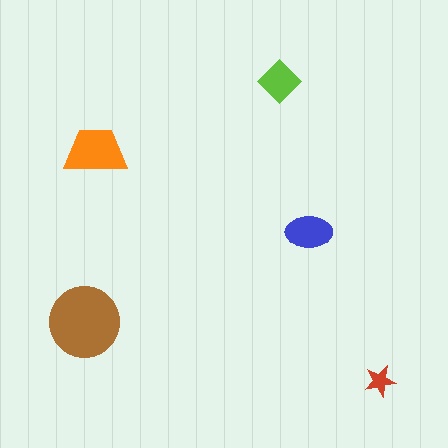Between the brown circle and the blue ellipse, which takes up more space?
The brown circle.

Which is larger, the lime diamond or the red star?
The lime diamond.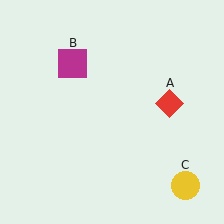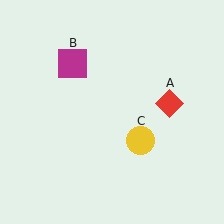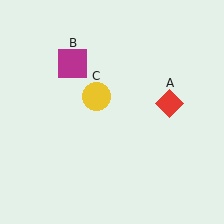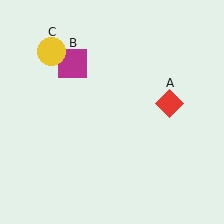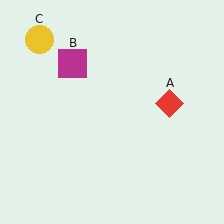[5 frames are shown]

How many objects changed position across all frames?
1 object changed position: yellow circle (object C).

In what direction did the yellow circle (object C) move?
The yellow circle (object C) moved up and to the left.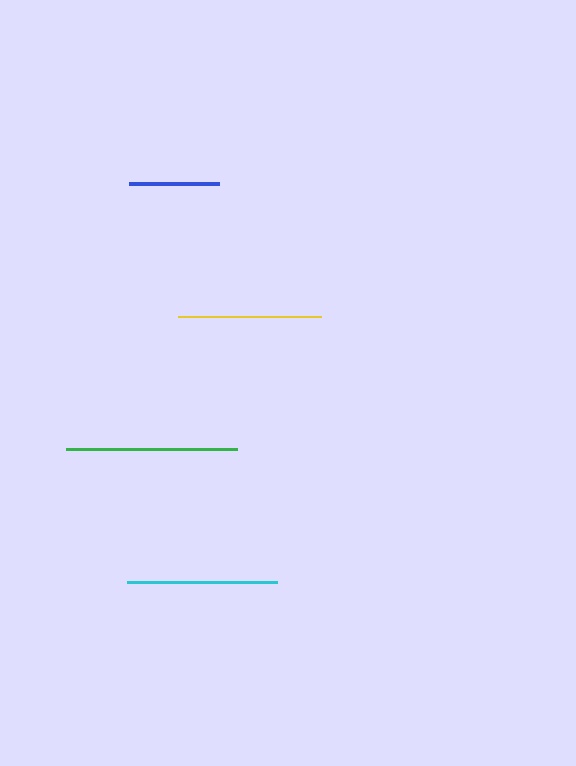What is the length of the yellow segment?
The yellow segment is approximately 143 pixels long.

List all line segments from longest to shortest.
From longest to shortest: green, cyan, yellow, blue.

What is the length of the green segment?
The green segment is approximately 171 pixels long.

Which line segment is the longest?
The green line is the longest at approximately 171 pixels.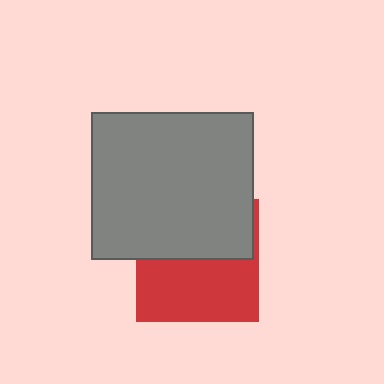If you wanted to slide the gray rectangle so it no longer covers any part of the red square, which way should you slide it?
Slide it up — that is the most direct way to separate the two shapes.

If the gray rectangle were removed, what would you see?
You would see the complete red square.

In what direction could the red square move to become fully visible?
The red square could move down. That would shift it out from behind the gray rectangle entirely.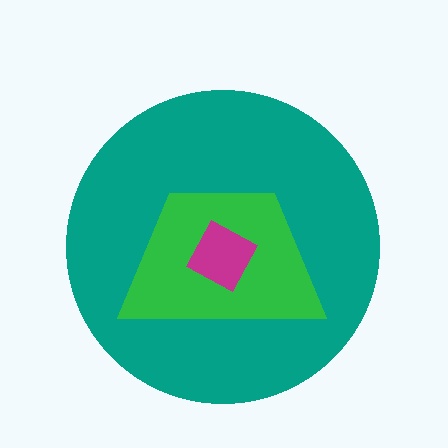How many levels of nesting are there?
3.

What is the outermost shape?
The teal circle.